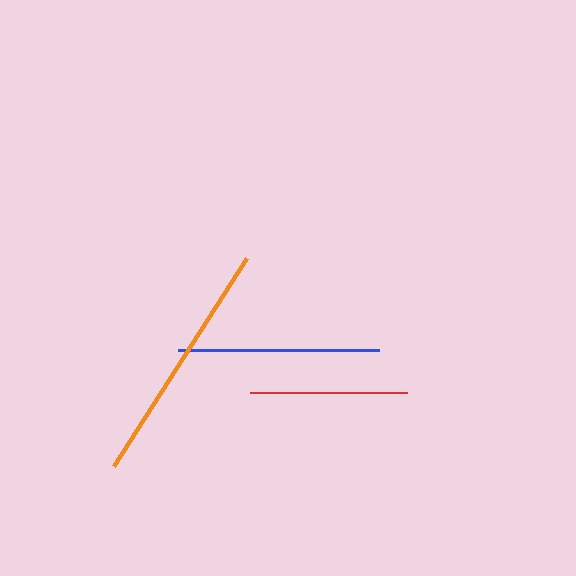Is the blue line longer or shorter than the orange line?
The orange line is longer than the blue line.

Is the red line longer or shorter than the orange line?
The orange line is longer than the red line.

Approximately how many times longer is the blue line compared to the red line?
The blue line is approximately 1.3 times the length of the red line.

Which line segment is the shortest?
The red line is the shortest at approximately 157 pixels.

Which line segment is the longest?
The orange line is the longest at approximately 247 pixels.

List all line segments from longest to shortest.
From longest to shortest: orange, blue, red.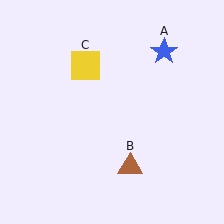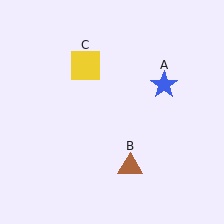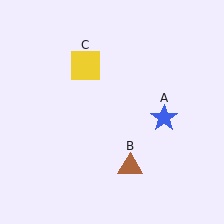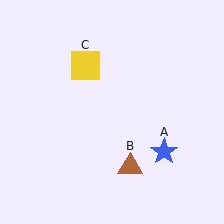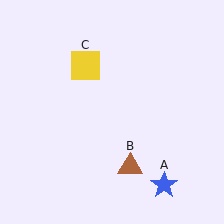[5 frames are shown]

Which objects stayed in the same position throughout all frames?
Brown triangle (object B) and yellow square (object C) remained stationary.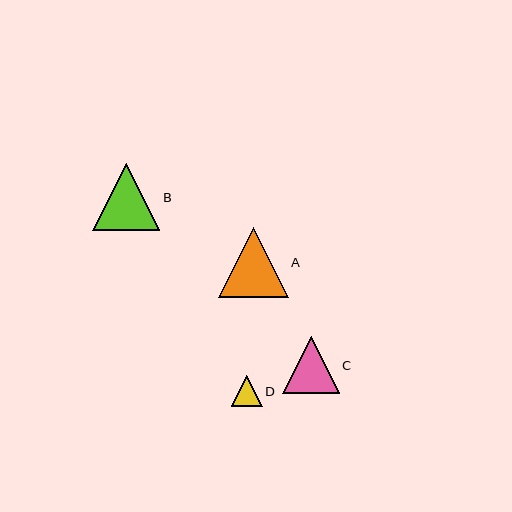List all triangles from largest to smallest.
From largest to smallest: A, B, C, D.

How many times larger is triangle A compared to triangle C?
Triangle A is approximately 1.2 times the size of triangle C.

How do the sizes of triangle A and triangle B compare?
Triangle A and triangle B are approximately the same size.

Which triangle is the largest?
Triangle A is the largest with a size of approximately 70 pixels.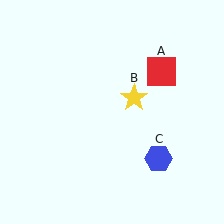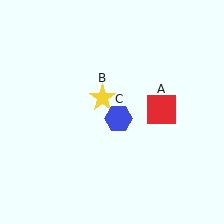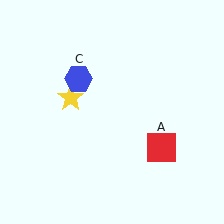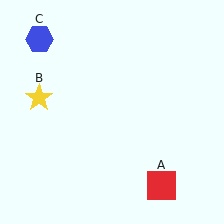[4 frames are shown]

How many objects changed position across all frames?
3 objects changed position: red square (object A), yellow star (object B), blue hexagon (object C).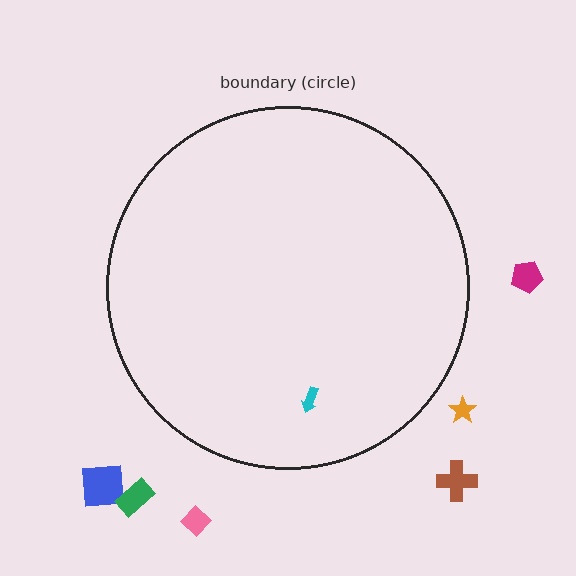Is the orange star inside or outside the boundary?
Outside.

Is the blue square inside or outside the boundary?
Outside.